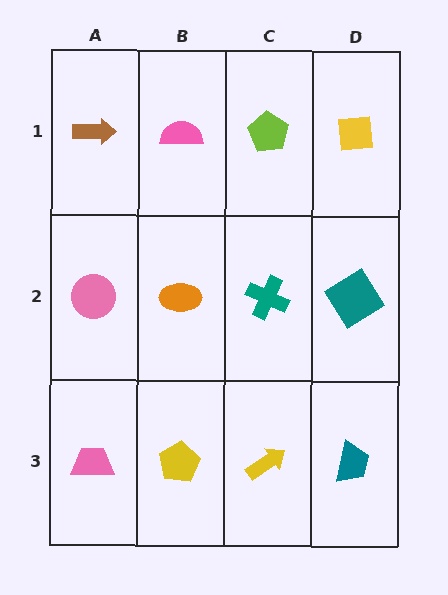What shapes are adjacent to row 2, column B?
A pink semicircle (row 1, column B), a yellow pentagon (row 3, column B), a pink circle (row 2, column A), a teal cross (row 2, column C).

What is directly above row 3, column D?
A teal diamond.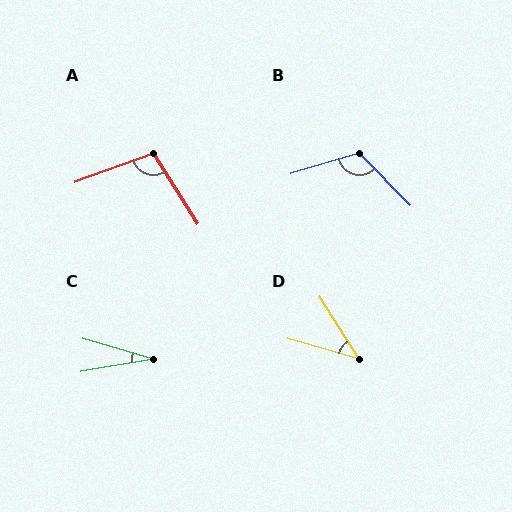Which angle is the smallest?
C, at approximately 25 degrees.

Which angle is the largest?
B, at approximately 118 degrees.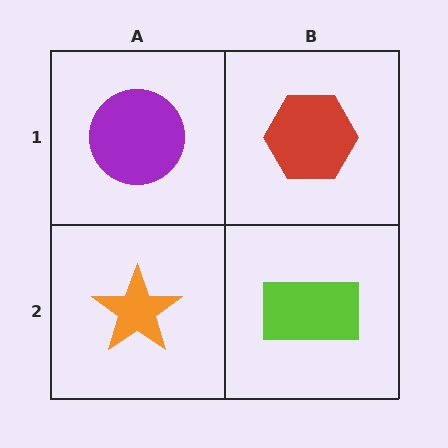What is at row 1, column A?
A purple circle.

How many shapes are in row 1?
2 shapes.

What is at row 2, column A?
An orange star.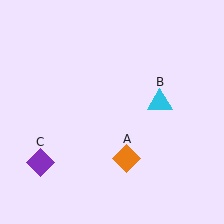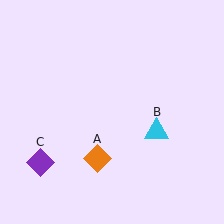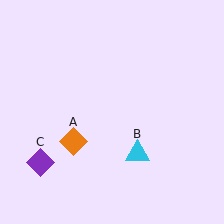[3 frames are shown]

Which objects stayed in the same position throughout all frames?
Purple diamond (object C) remained stationary.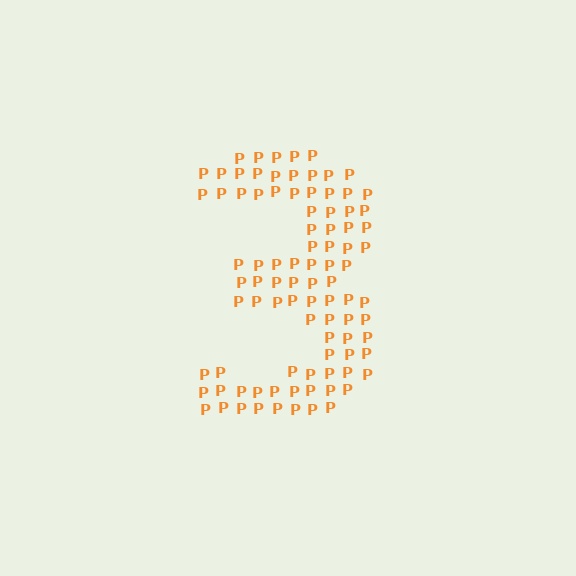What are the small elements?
The small elements are letter P's.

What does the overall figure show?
The overall figure shows the digit 3.